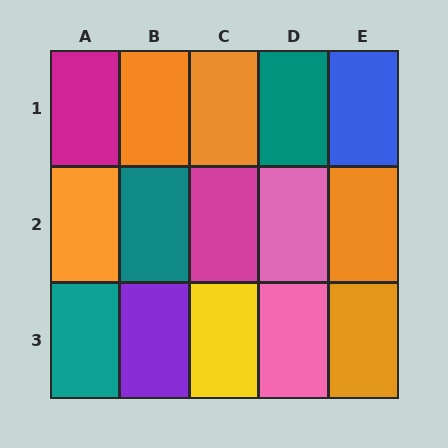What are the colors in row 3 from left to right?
Teal, purple, yellow, pink, orange.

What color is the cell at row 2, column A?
Orange.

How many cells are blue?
1 cell is blue.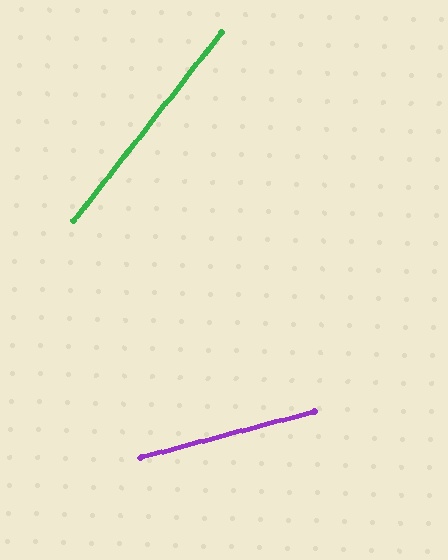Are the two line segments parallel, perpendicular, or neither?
Neither parallel nor perpendicular — they differ by about 37°.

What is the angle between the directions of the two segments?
Approximately 37 degrees.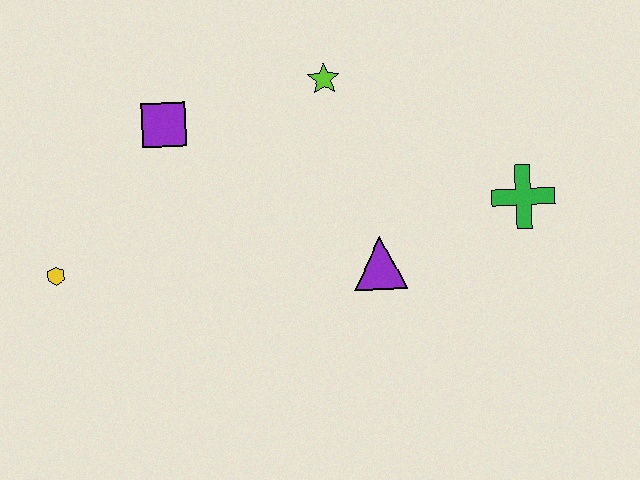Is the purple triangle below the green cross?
Yes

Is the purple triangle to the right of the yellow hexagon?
Yes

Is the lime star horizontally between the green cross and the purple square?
Yes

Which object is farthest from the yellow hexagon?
The green cross is farthest from the yellow hexagon.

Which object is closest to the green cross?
The purple triangle is closest to the green cross.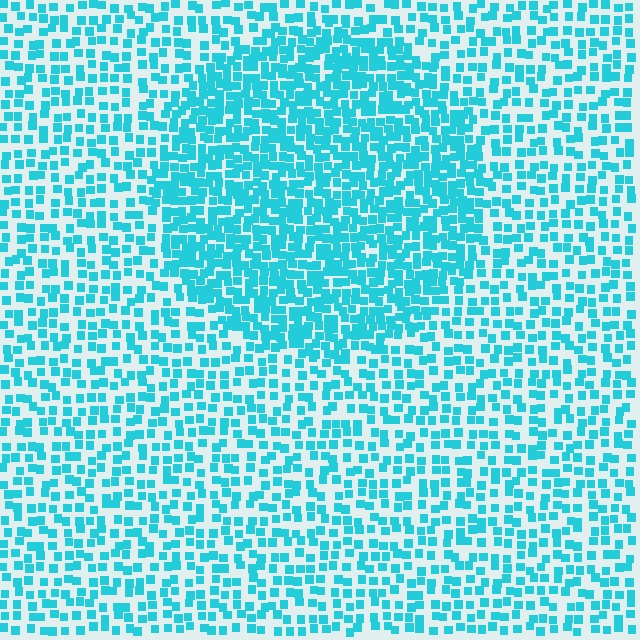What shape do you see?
I see a circle.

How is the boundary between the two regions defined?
The boundary is defined by a change in element density (approximately 1.9x ratio). All elements are the same color, size, and shape.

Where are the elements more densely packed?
The elements are more densely packed inside the circle boundary.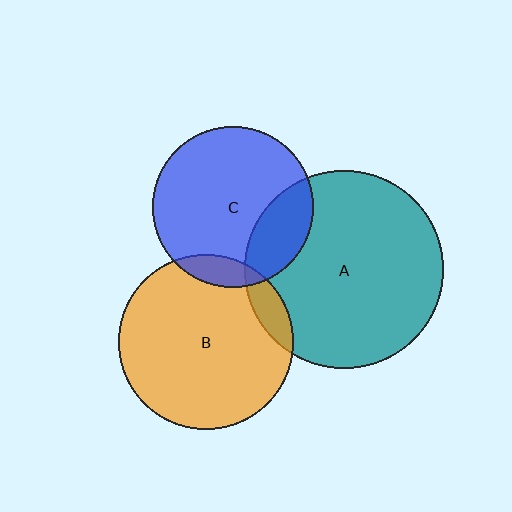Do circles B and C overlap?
Yes.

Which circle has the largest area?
Circle A (teal).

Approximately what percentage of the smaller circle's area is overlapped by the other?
Approximately 10%.